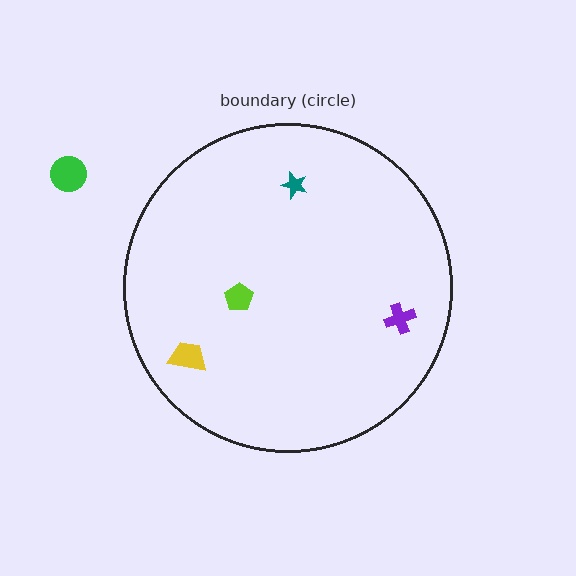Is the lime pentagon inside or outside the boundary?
Inside.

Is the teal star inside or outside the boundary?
Inside.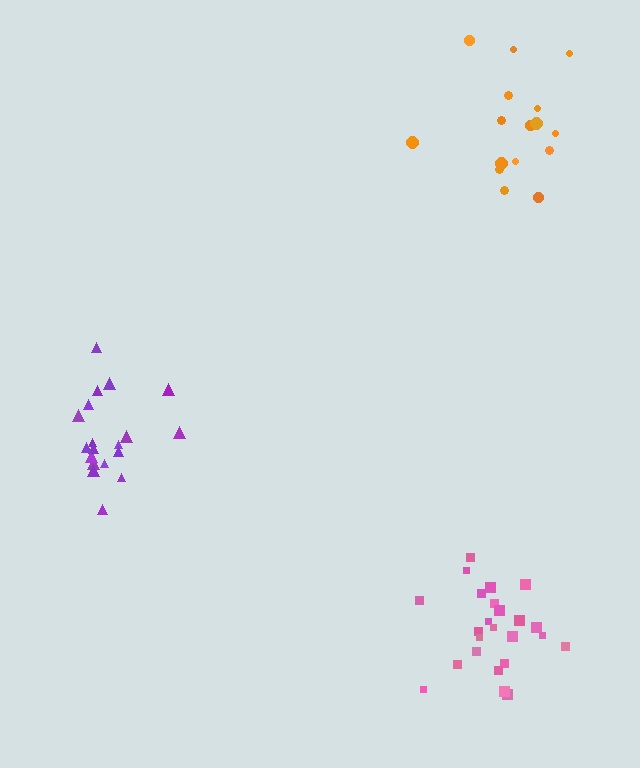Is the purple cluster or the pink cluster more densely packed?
Purple.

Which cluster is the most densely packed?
Purple.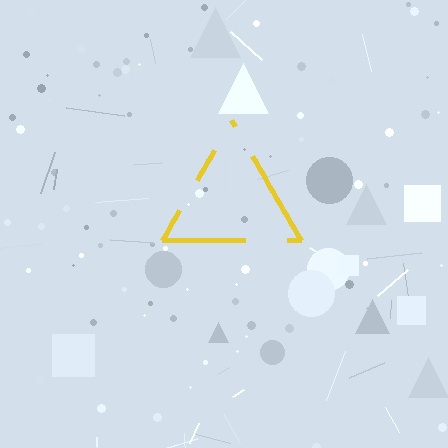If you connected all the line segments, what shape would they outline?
They would outline a triangle.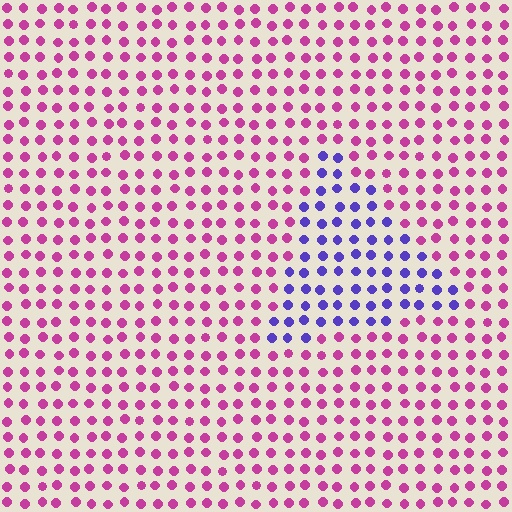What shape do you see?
I see a triangle.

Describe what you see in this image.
The image is filled with small magenta elements in a uniform arrangement. A triangle-shaped region is visible where the elements are tinted to a slightly different hue, forming a subtle color boundary.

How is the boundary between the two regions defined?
The boundary is defined purely by a slight shift in hue (about 65 degrees). Spacing, size, and orientation are identical on both sides.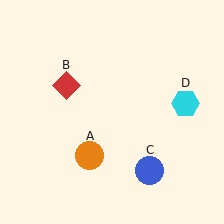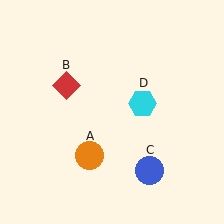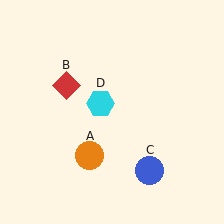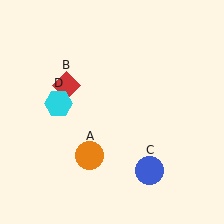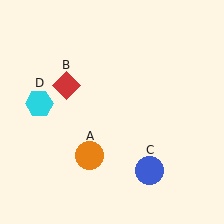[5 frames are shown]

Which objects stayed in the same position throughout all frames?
Orange circle (object A) and red diamond (object B) and blue circle (object C) remained stationary.